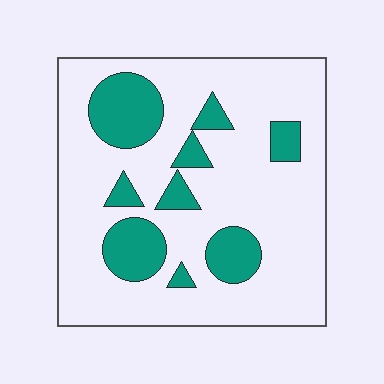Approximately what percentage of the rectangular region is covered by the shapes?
Approximately 20%.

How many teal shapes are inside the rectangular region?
9.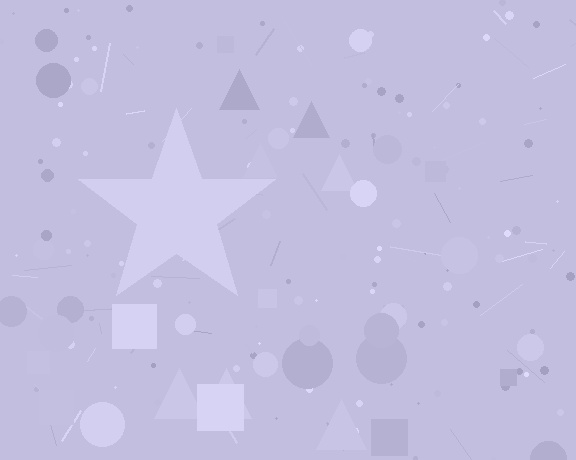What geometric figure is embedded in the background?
A star is embedded in the background.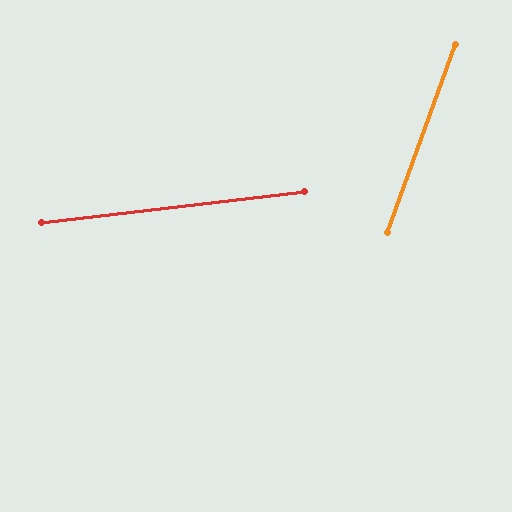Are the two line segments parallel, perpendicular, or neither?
Neither parallel nor perpendicular — they differ by about 63°.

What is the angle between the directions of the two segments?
Approximately 63 degrees.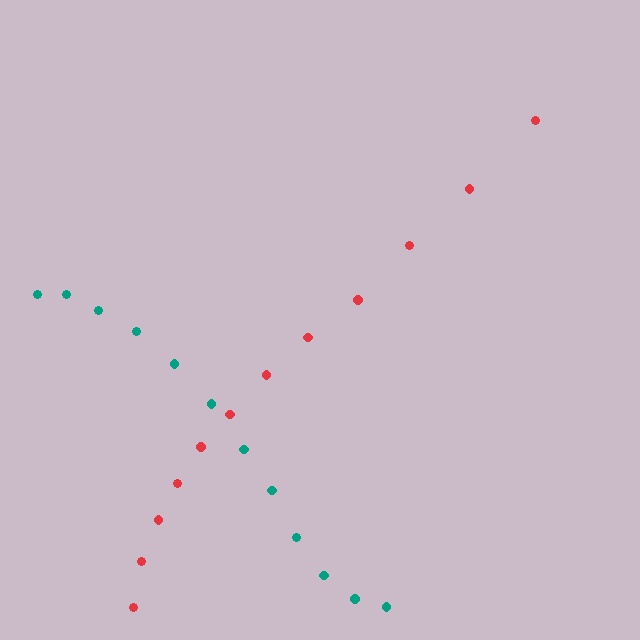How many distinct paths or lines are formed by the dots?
There are 2 distinct paths.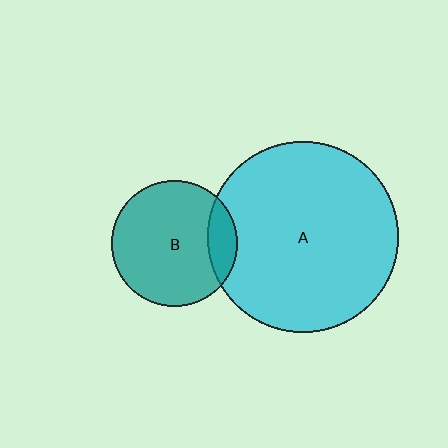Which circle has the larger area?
Circle A (cyan).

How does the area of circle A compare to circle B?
Approximately 2.3 times.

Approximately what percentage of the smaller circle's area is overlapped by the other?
Approximately 15%.